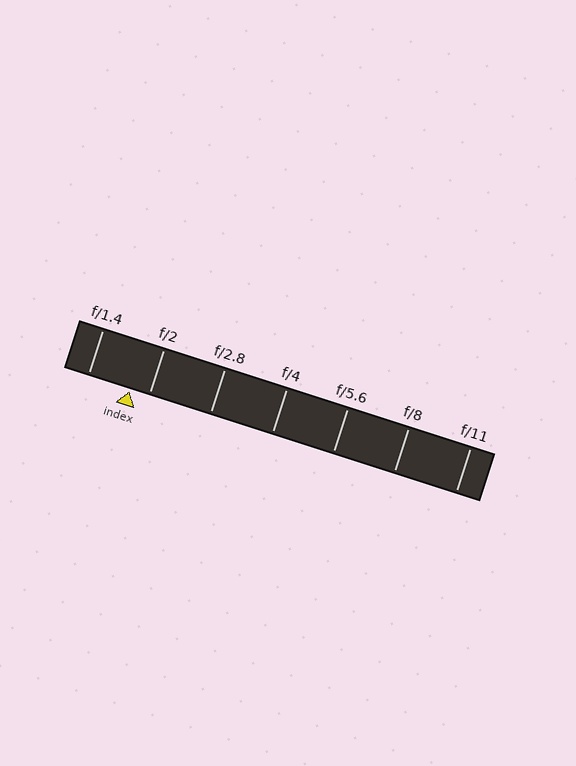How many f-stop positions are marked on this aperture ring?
There are 7 f-stop positions marked.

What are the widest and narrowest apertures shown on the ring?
The widest aperture shown is f/1.4 and the narrowest is f/11.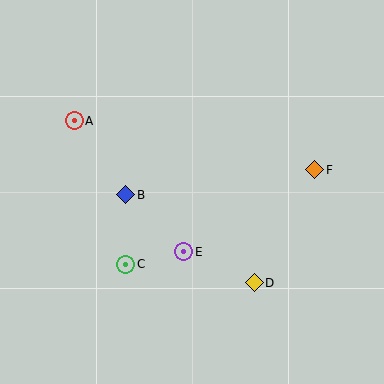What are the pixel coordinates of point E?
Point E is at (184, 252).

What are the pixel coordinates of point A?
Point A is at (74, 121).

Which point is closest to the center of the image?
Point E at (184, 252) is closest to the center.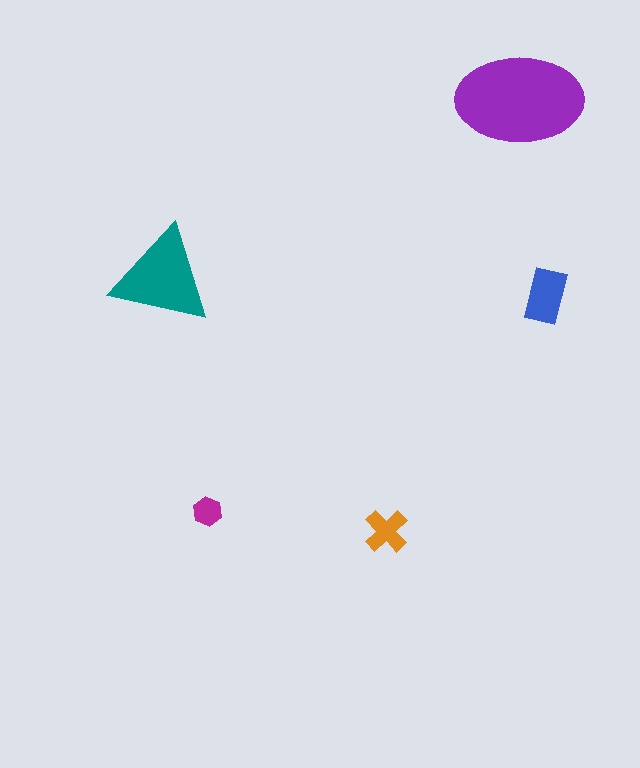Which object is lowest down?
The orange cross is bottommost.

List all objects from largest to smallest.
The purple ellipse, the teal triangle, the blue rectangle, the orange cross, the magenta hexagon.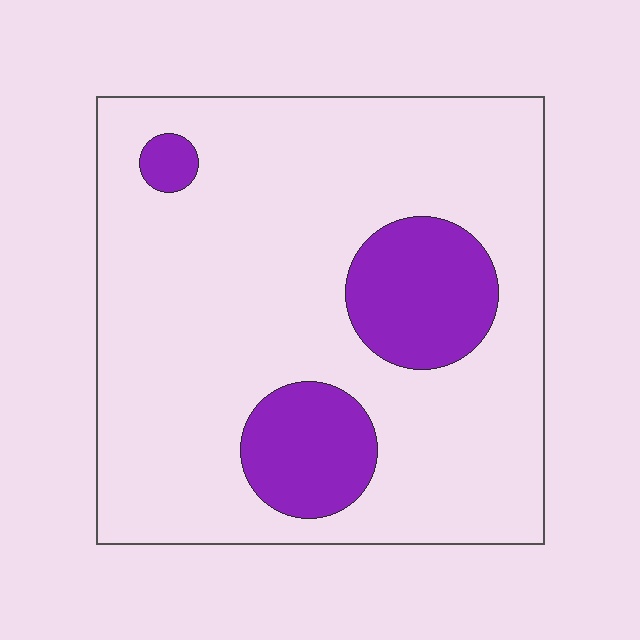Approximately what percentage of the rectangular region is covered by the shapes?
Approximately 20%.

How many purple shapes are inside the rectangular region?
3.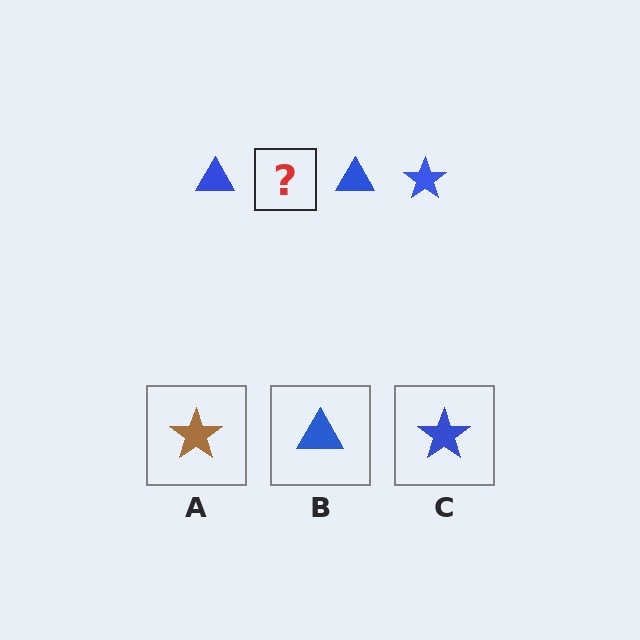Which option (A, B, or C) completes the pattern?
C.